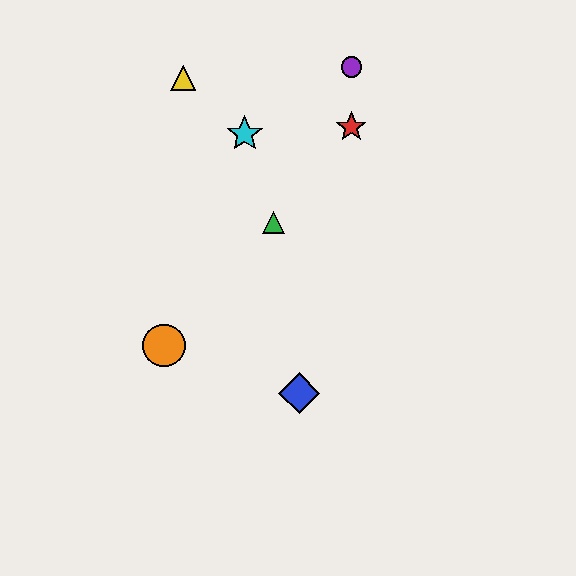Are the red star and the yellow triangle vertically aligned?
No, the red star is at x≈351 and the yellow triangle is at x≈183.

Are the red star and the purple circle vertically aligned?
Yes, both are at x≈351.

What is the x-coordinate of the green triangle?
The green triangle is at x≈274.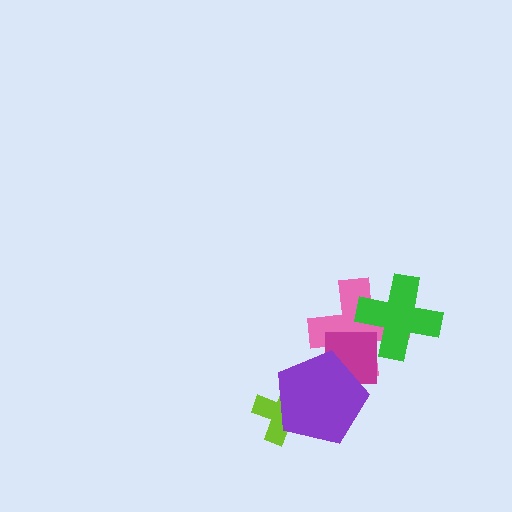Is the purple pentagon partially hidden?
No, no other shape covers it.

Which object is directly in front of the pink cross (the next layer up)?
The magenta square is directly in front of the pink cross.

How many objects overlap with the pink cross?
3 objects overlap with the pink cross.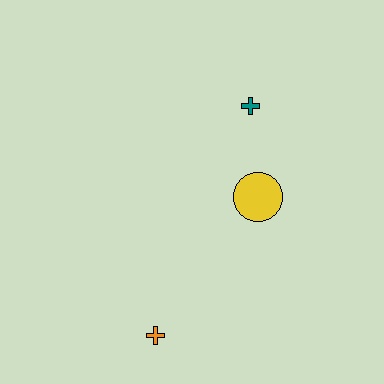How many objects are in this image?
There are 3 objects.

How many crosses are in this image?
There are 2 crosses.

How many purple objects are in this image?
There are no purple objects.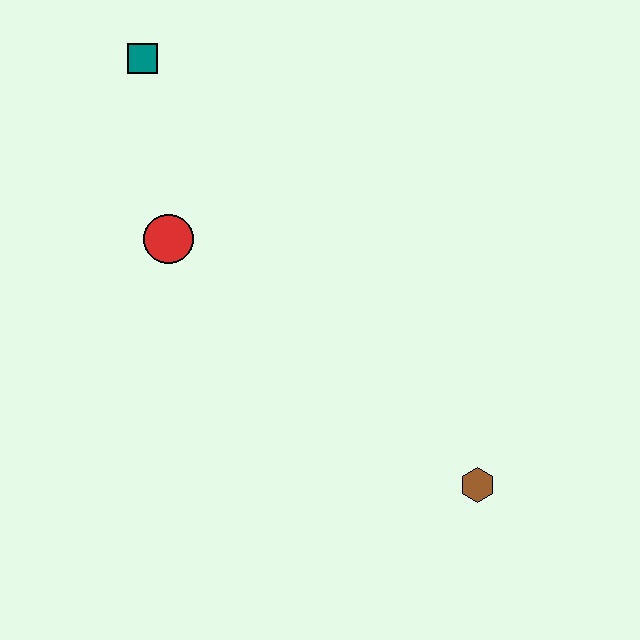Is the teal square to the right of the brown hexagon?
No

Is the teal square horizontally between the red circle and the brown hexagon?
No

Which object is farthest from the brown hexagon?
The teal square is farthest from the brown hexagon.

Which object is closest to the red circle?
The teal square is closest to the red circle.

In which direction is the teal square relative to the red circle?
The teal square is above the red circle.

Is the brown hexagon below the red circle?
Yes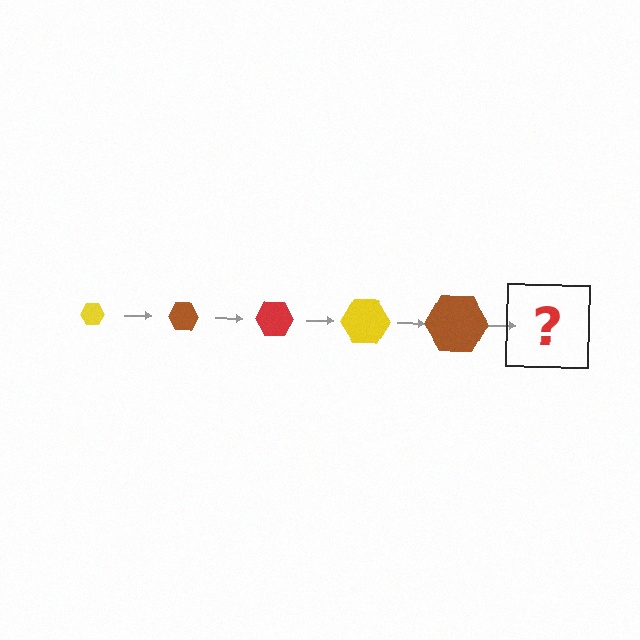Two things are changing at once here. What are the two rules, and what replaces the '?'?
The two rules are that the hexagon grows larger each step and the color cycles through yellow, brown, and red. The '?' should be a red hexagon, larger than the previous one.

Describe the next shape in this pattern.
It should be a red hexagon, larger than the previous one.